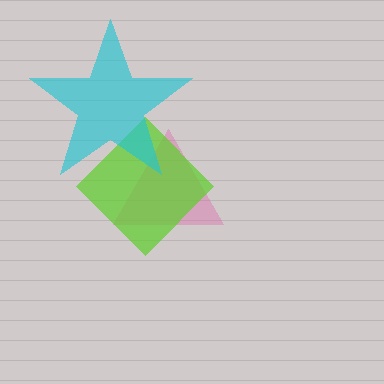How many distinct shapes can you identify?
There are 3 distinct shapes: a pink triangle, a lime diamond, a cyan star.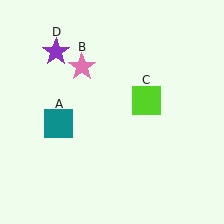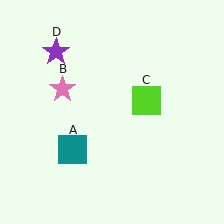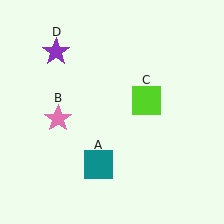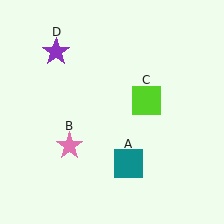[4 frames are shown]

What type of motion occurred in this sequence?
The teal square (object A), pink star (object B) rotated counterclockwise around the center of the scene.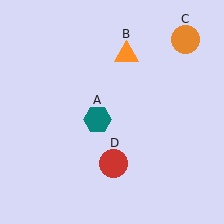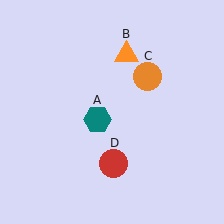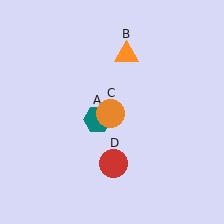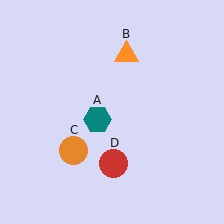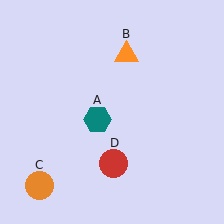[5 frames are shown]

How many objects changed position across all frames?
1 object changed position: orange circle (object C).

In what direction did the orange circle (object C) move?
The orange circle (object C) moved down and to the left.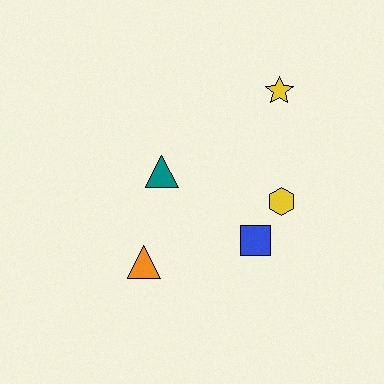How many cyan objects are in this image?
There are no cyan objects.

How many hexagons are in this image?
There is 1 hexagon.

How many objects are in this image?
There are 5 objects.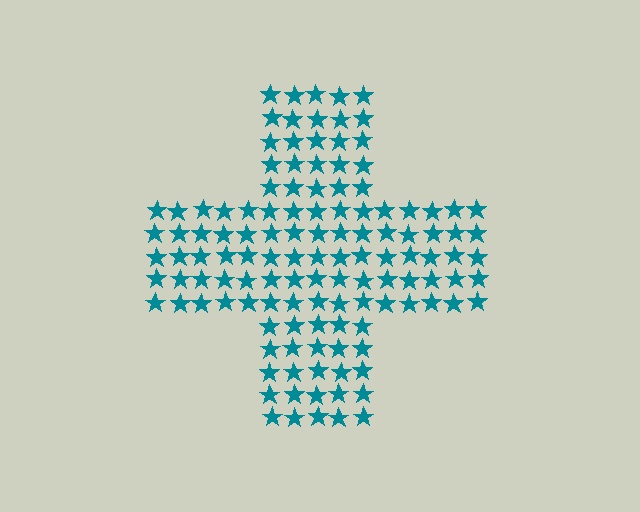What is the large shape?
The large shape is a cross.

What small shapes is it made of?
It is made of small stars.